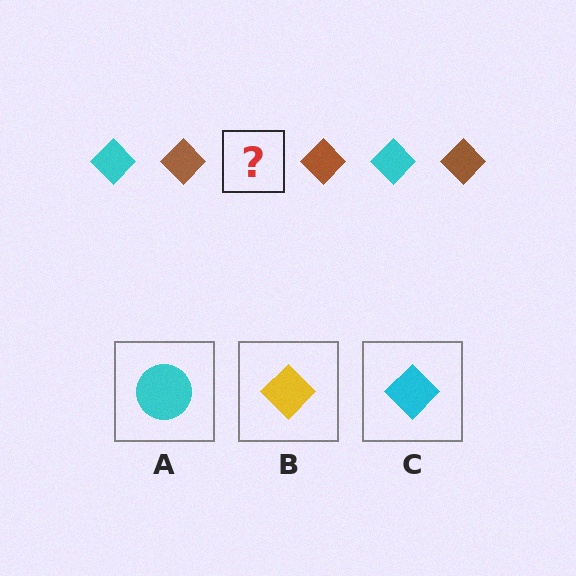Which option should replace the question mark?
Option C.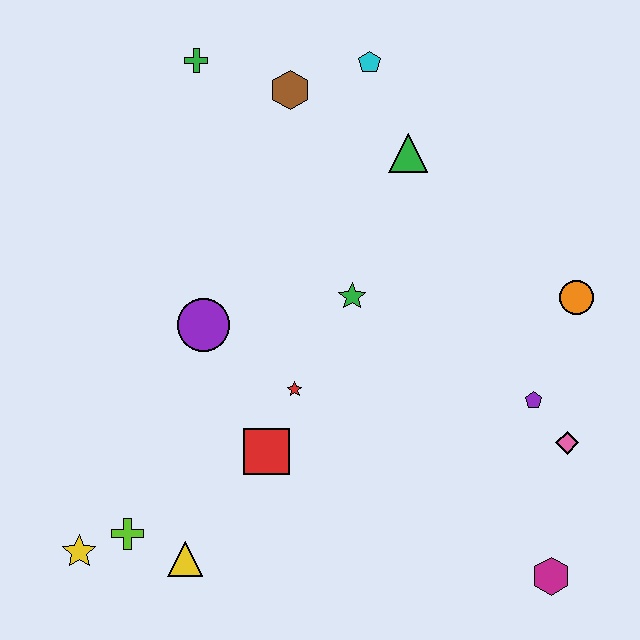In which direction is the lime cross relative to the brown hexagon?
The lime cross is below the brown hexagon.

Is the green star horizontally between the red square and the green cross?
No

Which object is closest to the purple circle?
The red star is closest to the purple circle.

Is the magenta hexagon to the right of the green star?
Yes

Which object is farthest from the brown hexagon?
The magenta hexagon is farthest from the brown hexagon.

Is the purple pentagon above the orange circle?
No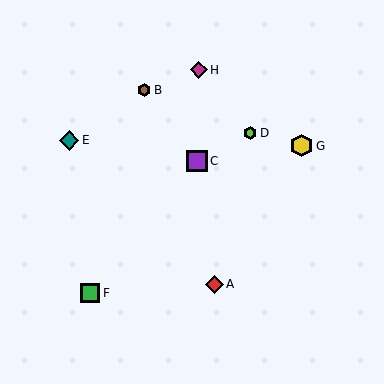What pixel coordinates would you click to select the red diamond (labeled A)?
Click at (214, 284) to select the red diamond A.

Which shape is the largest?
The yellow hexagon (labeled G) is the largest.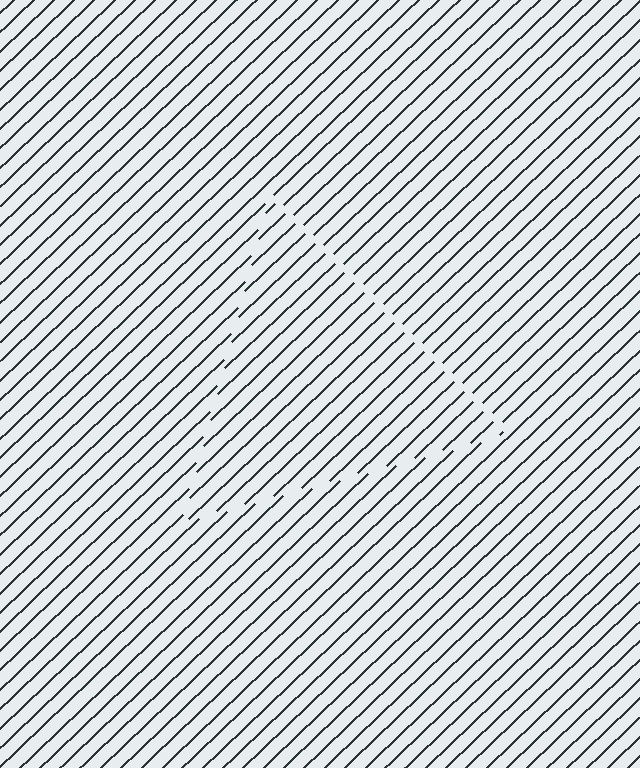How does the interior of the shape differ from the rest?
The interior of the shape contains the same grating, shifted by half a period — the contour is defined by the phase discontinuity where line-ends from the inner and outer gratings abut.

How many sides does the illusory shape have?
3 sides — the line-ends trace a triangle.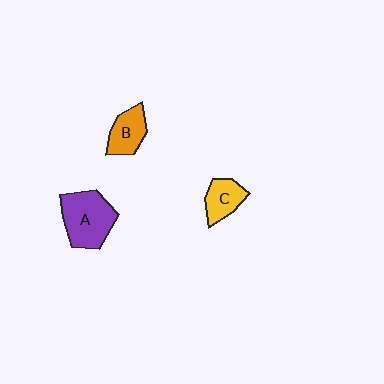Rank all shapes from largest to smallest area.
From largest to smallest: A (purple), B (orange), C (yellow).